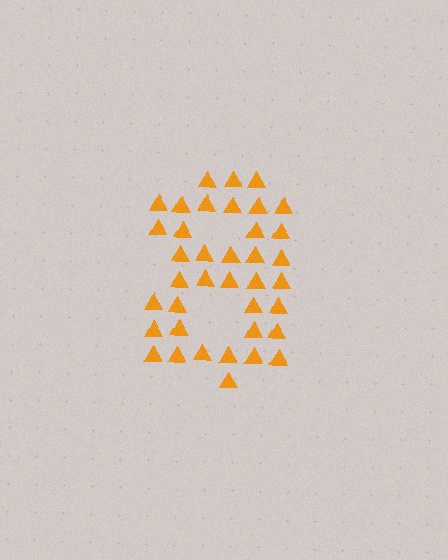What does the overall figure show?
The overall figure shows the digit 8.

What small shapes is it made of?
It is made of small triangles.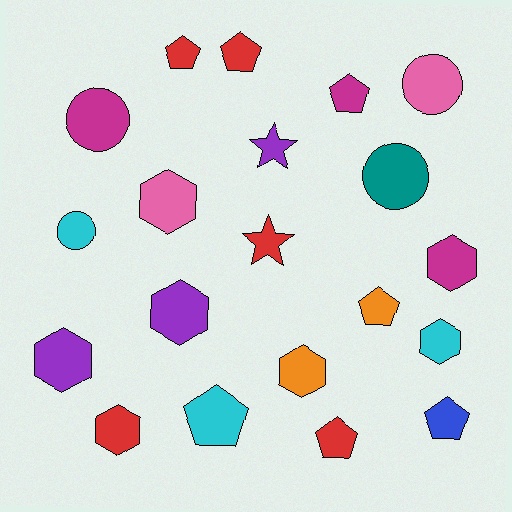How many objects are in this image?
There are 20 objects.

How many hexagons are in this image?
There are 7 hexagons.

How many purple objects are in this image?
There are 3 purple objects.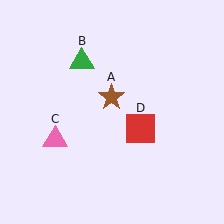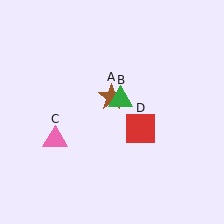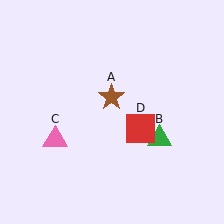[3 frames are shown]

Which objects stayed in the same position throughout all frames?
Brown star (object A) and pink triangle (object C) and red square (object D) remained stationary.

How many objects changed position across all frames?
1 object changed position: green triangle (object B).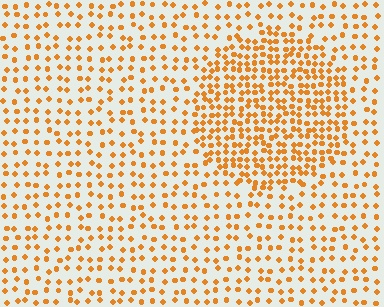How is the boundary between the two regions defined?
The boundary is defined by a change in element density (approximately 2.0x ratio). All elements are the same color, size, and shape.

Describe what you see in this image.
The image contains small orange elements arranged at two different densities. A circle-shaped region is visible where the elements are more densely packed than the surrounding area.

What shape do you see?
I see a circle.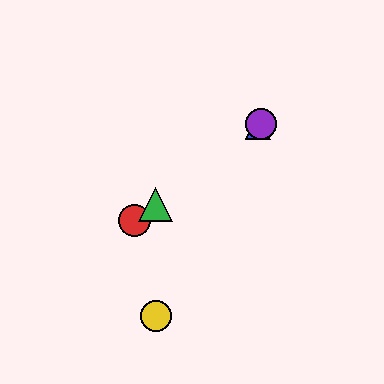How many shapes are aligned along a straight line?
4 shapes (the red circle, the blue triangle, the green triangle, the purple circle) are aligned along a straight line.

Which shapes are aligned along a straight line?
The red circle, the blue triangle, the green triangle, the purple circle are aligned along a straight line.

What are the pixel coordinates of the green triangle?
The green triangle is at (156, 205).